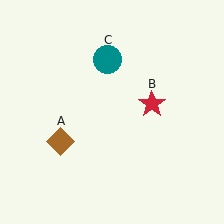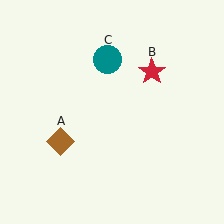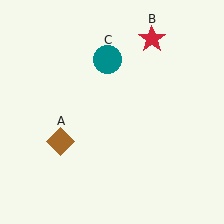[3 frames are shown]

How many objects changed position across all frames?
1 object changed position: red star (object B).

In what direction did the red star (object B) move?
The red star (object B) moved up.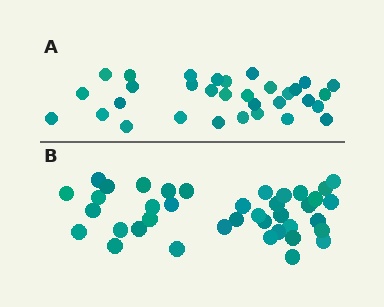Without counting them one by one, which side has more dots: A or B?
Region B (the bottom region) has more dots.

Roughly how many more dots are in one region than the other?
Region B has roughly 8 or so more dots than region A.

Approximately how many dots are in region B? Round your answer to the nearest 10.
About 40 dots. (The exact count is 39, which rounds to 40.)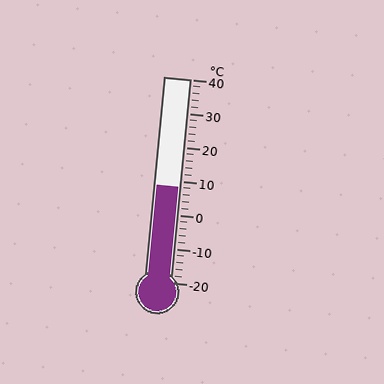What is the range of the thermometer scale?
The thermometer scale ranges from -20°C to 40°C.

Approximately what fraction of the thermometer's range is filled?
The thermometer is filled to approximately 45% of its range.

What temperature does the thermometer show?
The thermometer shows approximately 8°C.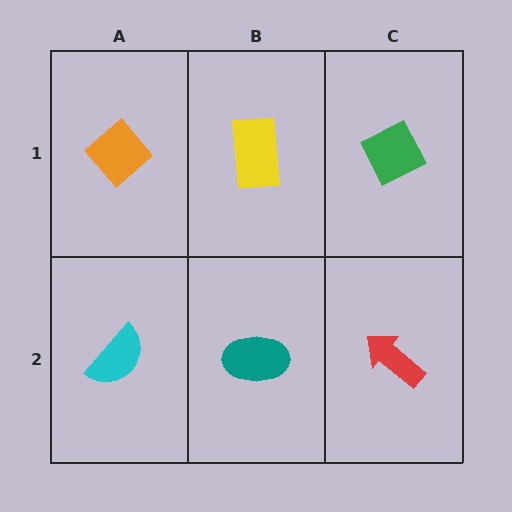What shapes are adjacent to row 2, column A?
An orange diamond (row 1, column A), a teal ellipse (row 2, column B).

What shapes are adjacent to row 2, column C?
A green diamond (row 1, column C), a teal ellipse (row 2, column B).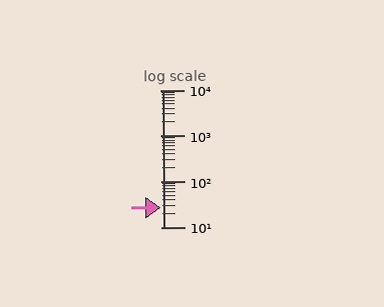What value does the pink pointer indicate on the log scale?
The pointer indicates approximately 27.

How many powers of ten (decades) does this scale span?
The scale spans 3 decades, from 10 to 10000.